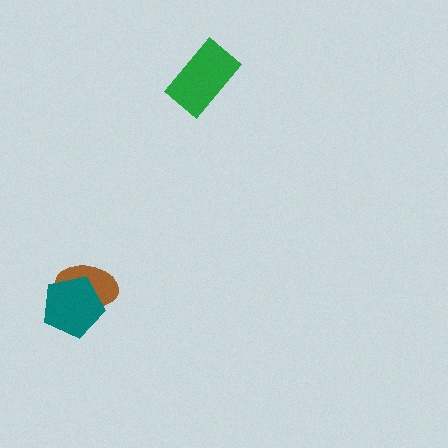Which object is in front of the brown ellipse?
The teal pentagon is in front of the brown ellipse.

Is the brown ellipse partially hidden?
Yes, it is partially covered by another shape.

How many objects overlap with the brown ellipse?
1 object overlaps with the brown ellipse.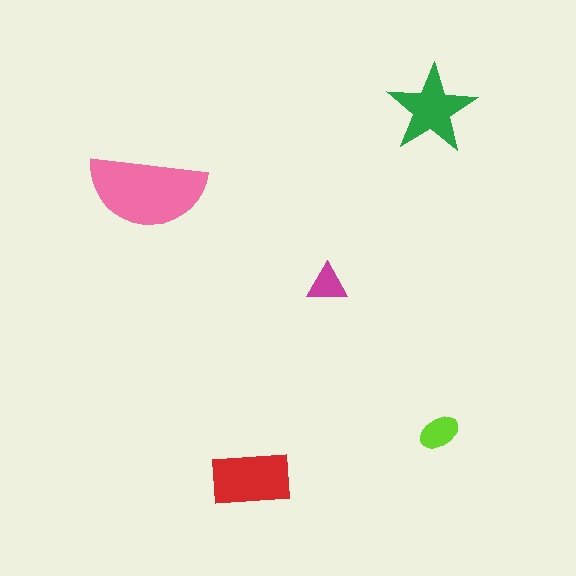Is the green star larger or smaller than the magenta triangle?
Larger.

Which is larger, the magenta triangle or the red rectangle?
The red rectangle.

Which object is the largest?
The pink semicircle.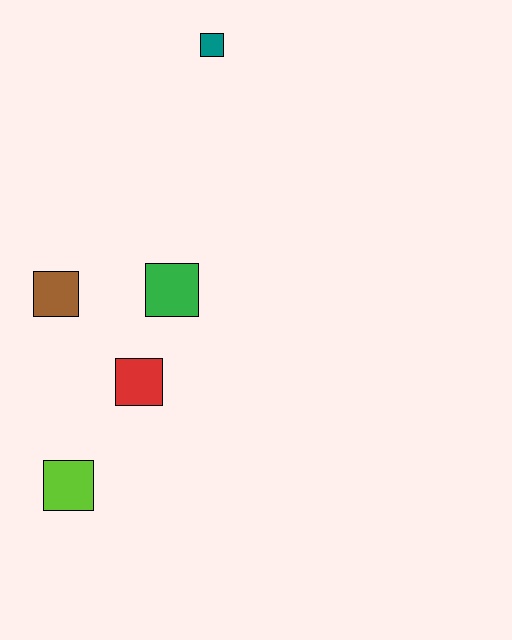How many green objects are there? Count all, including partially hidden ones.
There is 1 green object.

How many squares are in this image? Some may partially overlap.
There are 5 squares.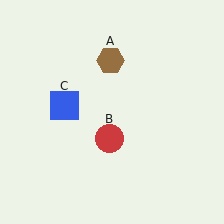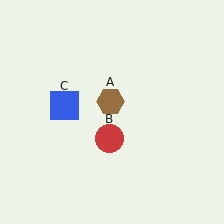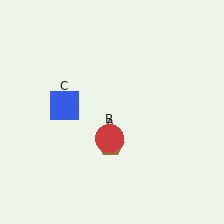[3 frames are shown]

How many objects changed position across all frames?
1 object changed position: brown hexagon (object A).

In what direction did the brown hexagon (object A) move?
The brown hexagon (object A) moved down.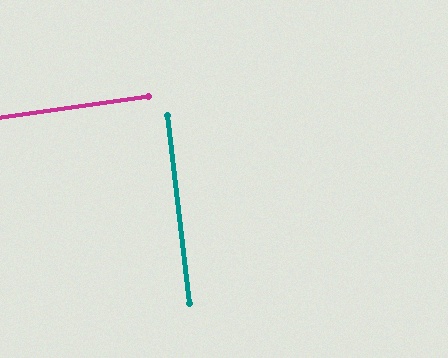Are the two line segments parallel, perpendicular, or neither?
Perpendicular — they meet at approximately 89°.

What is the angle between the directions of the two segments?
Approximately 89 degrees.